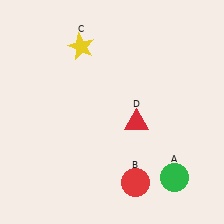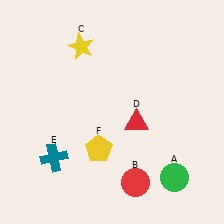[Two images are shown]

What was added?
A teal cross (E), a yellow pentagon (F) were added in Image 2.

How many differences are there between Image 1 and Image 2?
There are 2 differences between the two images.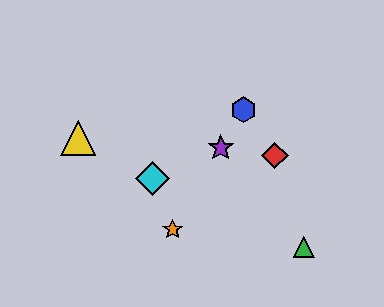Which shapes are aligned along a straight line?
The blue hexagon, the purple star, the orange star are aligned along a straight line.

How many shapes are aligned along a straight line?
3 shapes (the blue hexagon, the purple star, the orange star) are aligned along a straight line.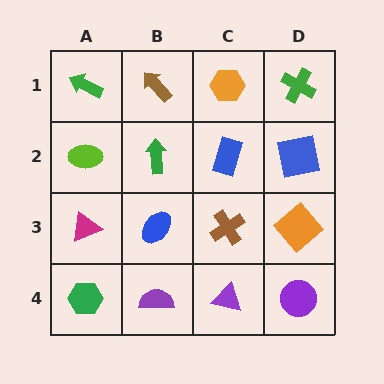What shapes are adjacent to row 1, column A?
A lime ellipse (row 2, column A), a brown arrow (row 1, column B).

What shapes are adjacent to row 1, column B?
A green arrow (row 2, column B), a green arrow (row 1, column A), an orange hexagon (row 1, column C).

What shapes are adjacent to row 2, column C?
An orange hexagon (row 1, column C), a brown cross (row 3, column C), a green arrow (row 2, column B), a blue square (row 2, column D).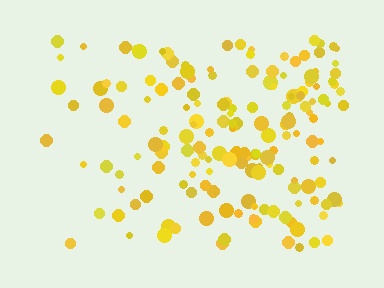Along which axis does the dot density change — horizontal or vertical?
Horizontal.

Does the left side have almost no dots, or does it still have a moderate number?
Still a moderate number, just noticeably fewer than the right.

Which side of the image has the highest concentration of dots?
The right.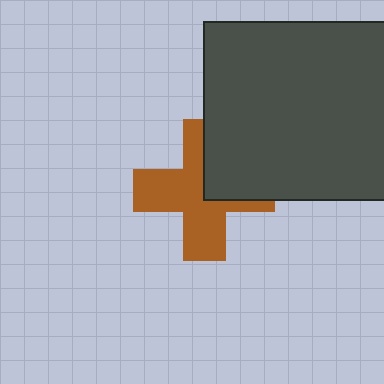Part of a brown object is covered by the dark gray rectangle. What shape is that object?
It is a cross.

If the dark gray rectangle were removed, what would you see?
You would see the complete brown cross.